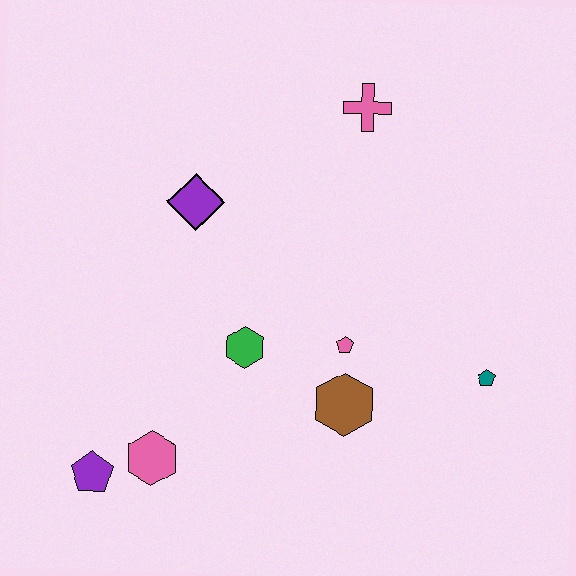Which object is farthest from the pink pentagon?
The purple pentagon is farthest from the pink pentagon.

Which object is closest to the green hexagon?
The pink pentagon is closest to the green hexagon.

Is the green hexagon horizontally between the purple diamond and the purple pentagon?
No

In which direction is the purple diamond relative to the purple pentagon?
The purple diamond is above the purple pentagon.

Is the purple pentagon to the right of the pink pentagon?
No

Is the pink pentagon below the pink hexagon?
No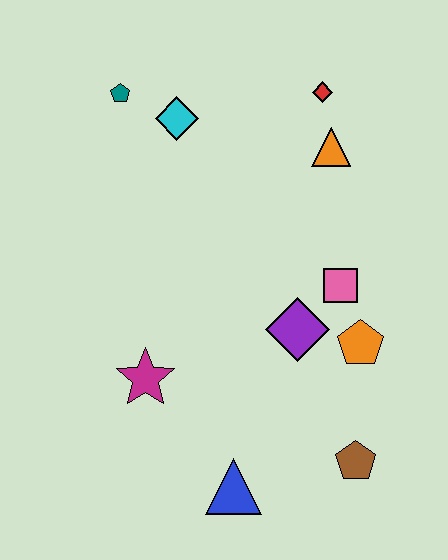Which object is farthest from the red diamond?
The blue triangle is farthest from the red diamond.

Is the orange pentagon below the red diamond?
Yes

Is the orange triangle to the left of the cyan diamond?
No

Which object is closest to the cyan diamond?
The teal pentagon is closest to the cyan diamond.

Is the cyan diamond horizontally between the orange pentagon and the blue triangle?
No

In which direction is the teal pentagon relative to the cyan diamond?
The teal pentagon is to the left of the cyan diamond.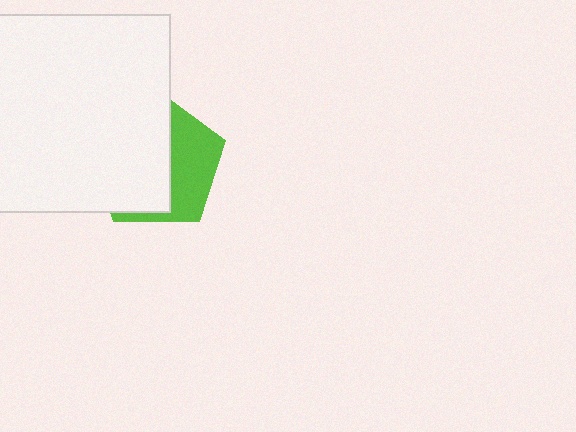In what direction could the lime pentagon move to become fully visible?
The lime pentagon could move right. That would shift it out from behind the white rectangle entirely.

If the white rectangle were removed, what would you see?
You would see the complete lime pentagon.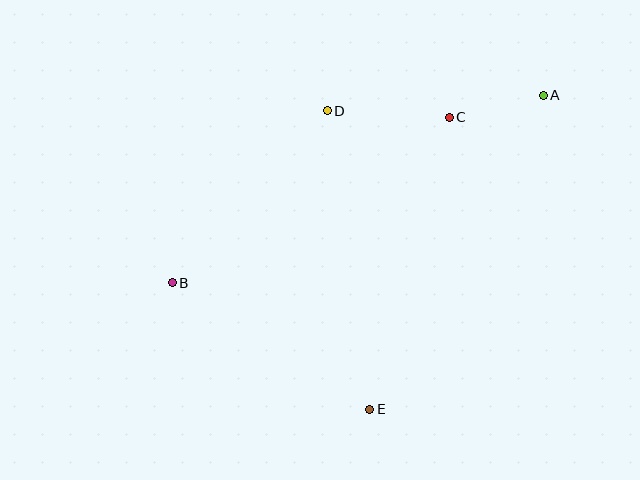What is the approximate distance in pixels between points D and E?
The distance between D and E is approximately 301 pixels.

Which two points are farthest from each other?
Points A and B are farthest from each other.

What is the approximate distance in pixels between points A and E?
The distance between A and E is approximately 358 pixels.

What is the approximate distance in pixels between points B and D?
The distance between B and D is approximately 231 pixels.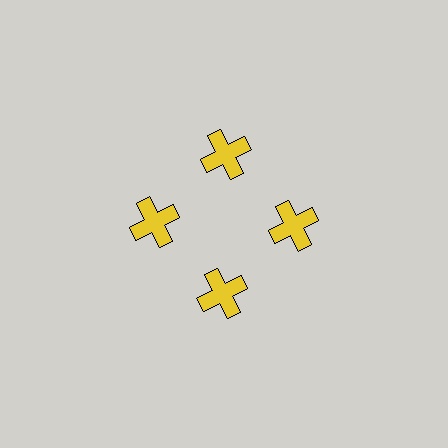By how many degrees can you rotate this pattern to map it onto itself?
The pattern maps onto itself every 90 degrees of rotation.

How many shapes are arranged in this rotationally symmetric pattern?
There are 4 shapes, arranged in 4 groups of 1.